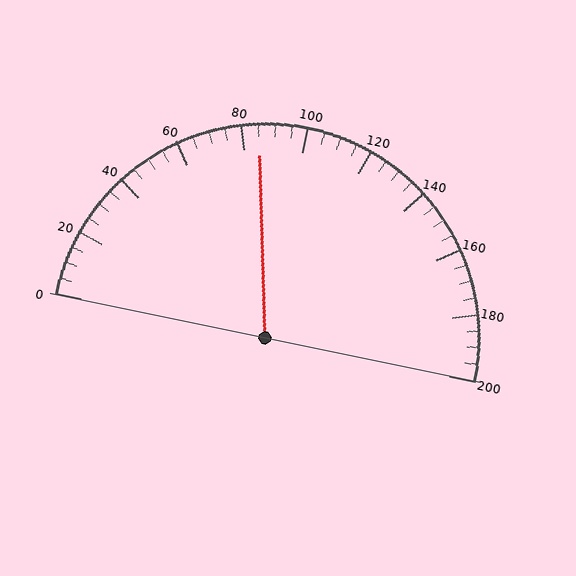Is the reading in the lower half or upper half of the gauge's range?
The reading is in the lower half of the range (0 to 200).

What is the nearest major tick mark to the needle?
The nearest major tick mark is 80.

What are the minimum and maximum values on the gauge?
The gauge ranges from 0 to 200.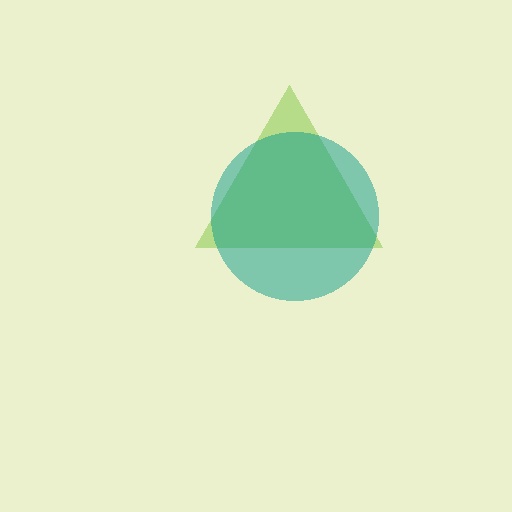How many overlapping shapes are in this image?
There are 2 overlapping shapes in the image.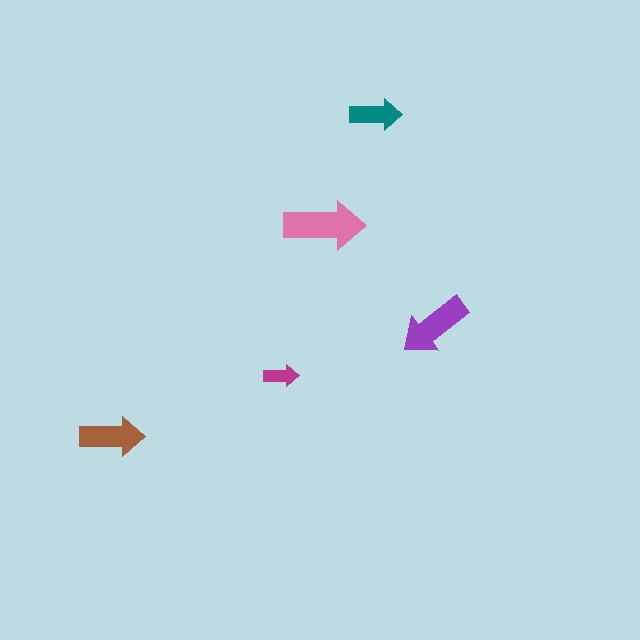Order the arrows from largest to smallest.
the pink one, the purple one, the brown one, the teal one, the magenta one.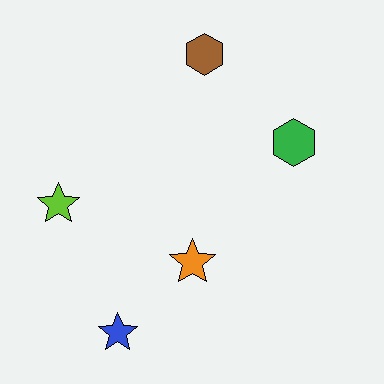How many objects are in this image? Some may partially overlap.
There are 5 objects.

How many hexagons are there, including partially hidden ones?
There are 2 hexagons.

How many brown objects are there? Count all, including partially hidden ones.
There is 1 brown object.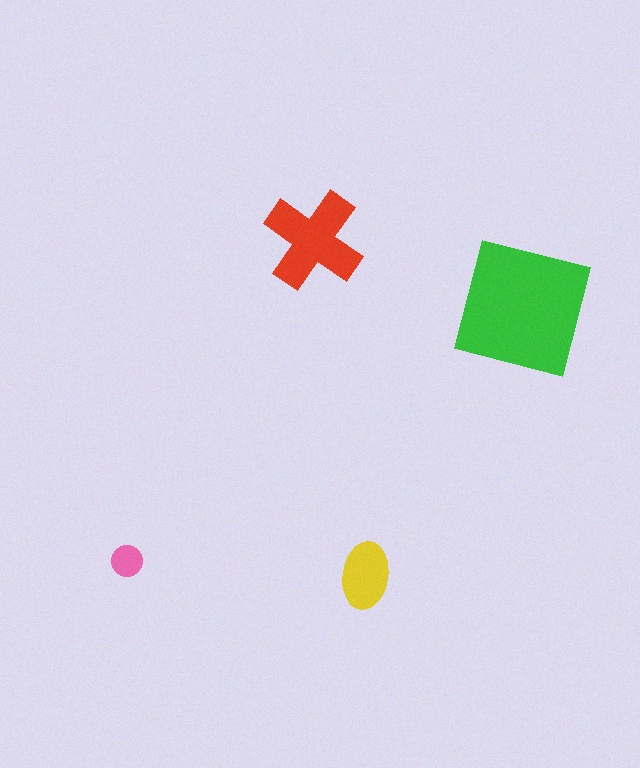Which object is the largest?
The green square.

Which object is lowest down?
The yellow ellipse is bottommost.